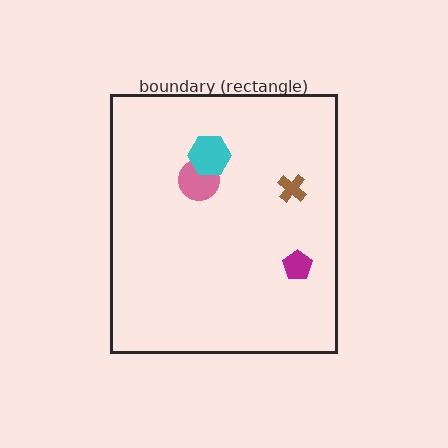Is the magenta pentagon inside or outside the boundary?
Inside.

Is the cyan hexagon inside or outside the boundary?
Inside.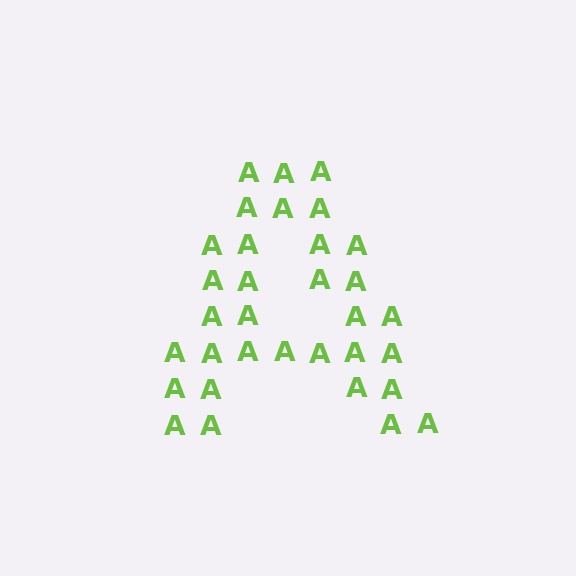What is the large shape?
The large shape is the letter A.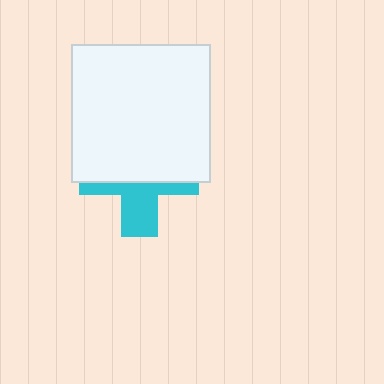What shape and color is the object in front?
The object in front is a white square.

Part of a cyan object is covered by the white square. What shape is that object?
It is a cross.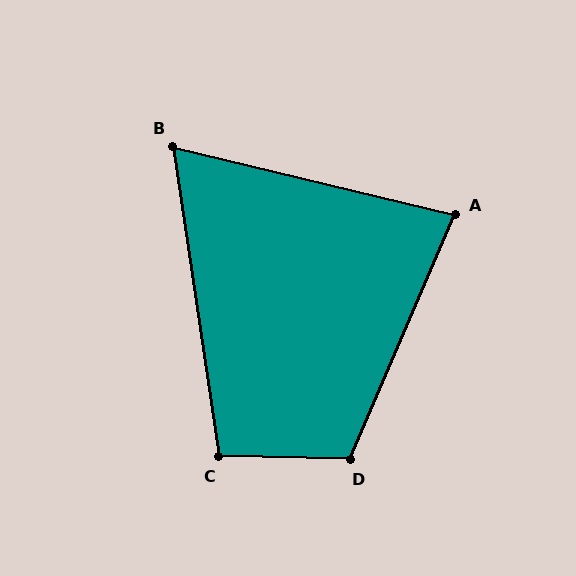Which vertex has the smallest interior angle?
B, at approximately 68 degrees.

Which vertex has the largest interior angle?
D, at approximately 112 degrees.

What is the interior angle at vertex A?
Approximately 80 degrees (acute).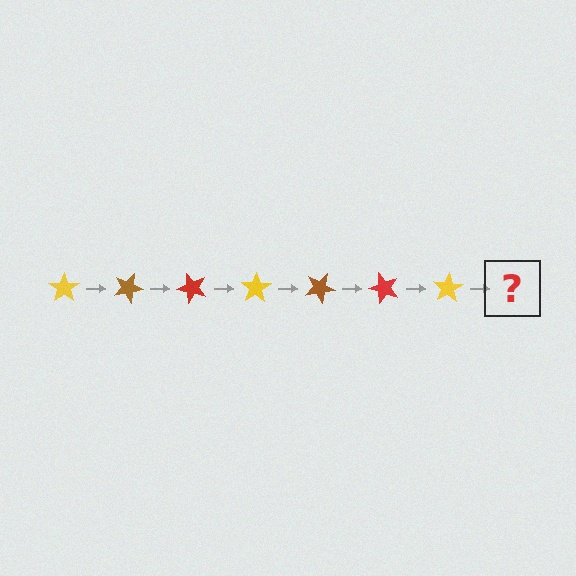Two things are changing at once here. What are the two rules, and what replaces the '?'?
The two rules are that it rotates 25 degrees each step and the color cycles through yellow, brown, and red. The '?' should be a brown star, rotated 175 degrees from the start.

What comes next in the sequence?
The next element should be a brown star, rotated 175 degrees from the start.